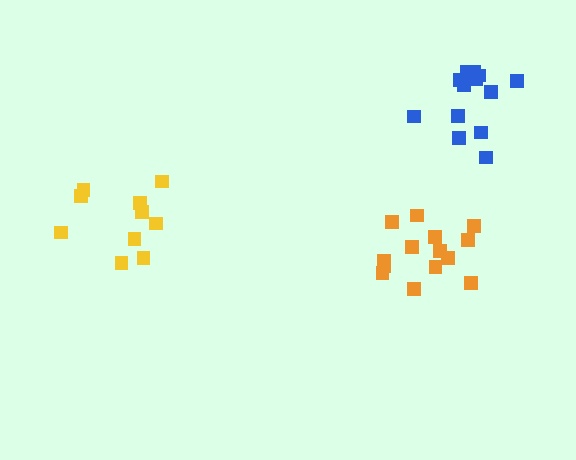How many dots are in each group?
Group 1: 14 dots, Group 2: 13 dots, Group 3: 10 dots (37 total).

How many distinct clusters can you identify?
There are 3 distinct clusters.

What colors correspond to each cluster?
The clusters are colored: orange, blue, yellow.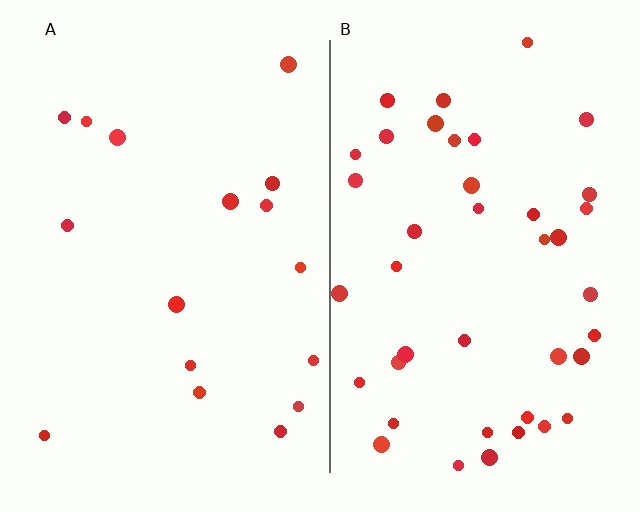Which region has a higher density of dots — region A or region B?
B (the right).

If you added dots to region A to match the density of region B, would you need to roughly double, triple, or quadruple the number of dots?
Approximately double.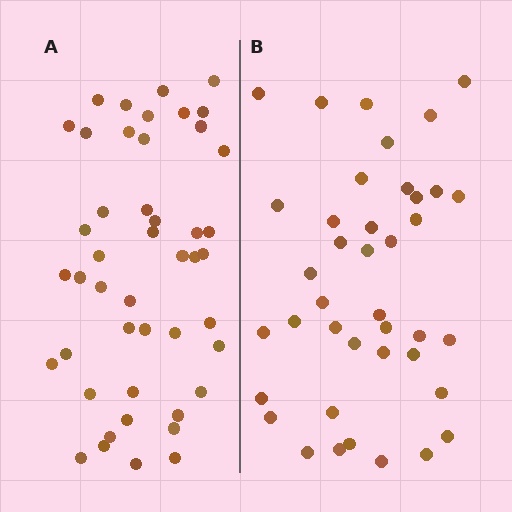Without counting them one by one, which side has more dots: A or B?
Region A (the left region) has more dots.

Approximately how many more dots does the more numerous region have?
Region A has about 6 more dots than region B.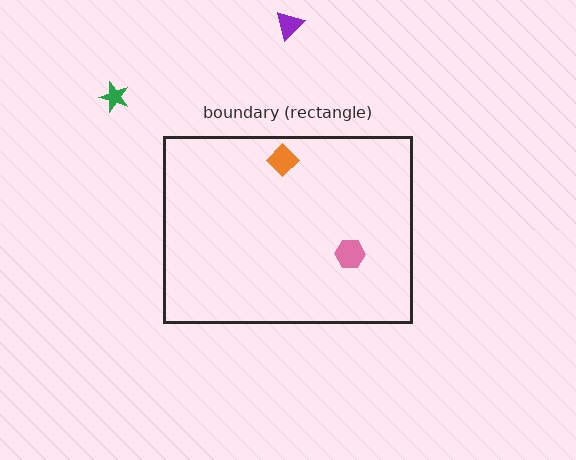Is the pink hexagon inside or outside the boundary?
Inside.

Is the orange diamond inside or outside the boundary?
Inside.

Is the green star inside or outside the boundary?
Outside.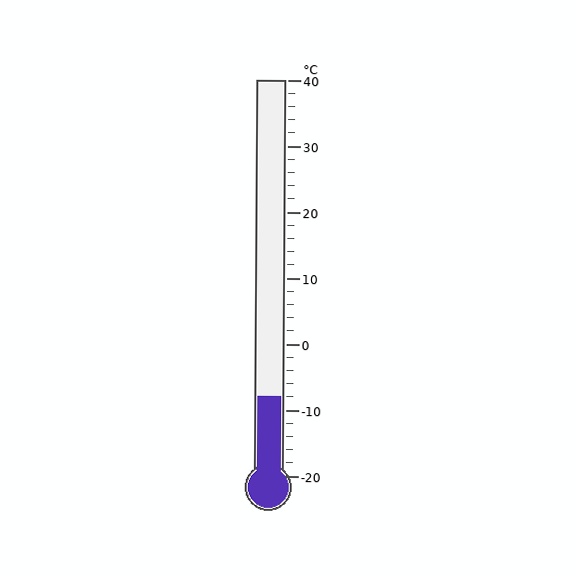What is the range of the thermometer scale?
The thermometer scale ranges from -20°C to 40°C.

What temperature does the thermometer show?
The thermometer shows approximately -8°C.